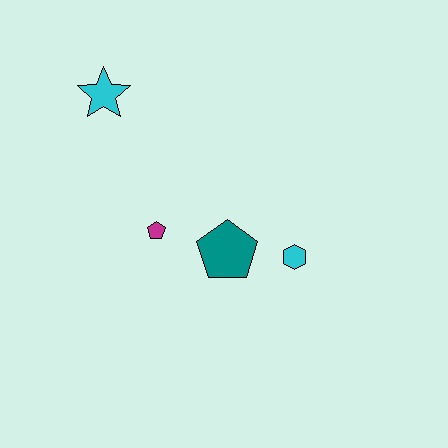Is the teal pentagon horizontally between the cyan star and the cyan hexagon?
Yes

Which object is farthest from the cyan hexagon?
The cyan star is farthest from the cyan hexagon.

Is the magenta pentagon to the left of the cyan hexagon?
Yes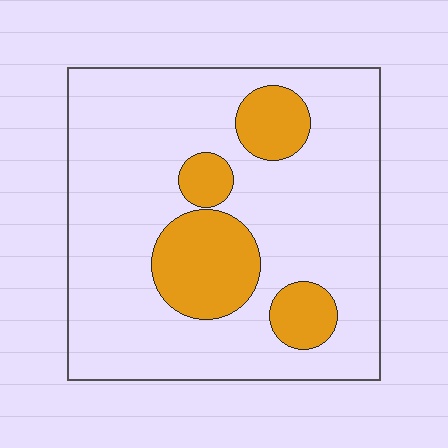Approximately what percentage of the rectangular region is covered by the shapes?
Approximately 20%.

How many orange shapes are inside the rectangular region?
4.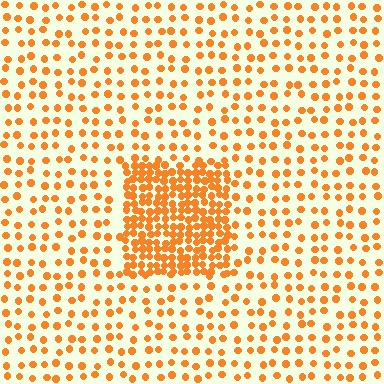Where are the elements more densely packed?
The elements are more densely packed inside the rectangle boundary.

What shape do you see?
I see a rectangle.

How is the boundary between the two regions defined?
The boundary is defined by a change in element density (approximately 2.8x ratio). All elements are the same color, size, and shape.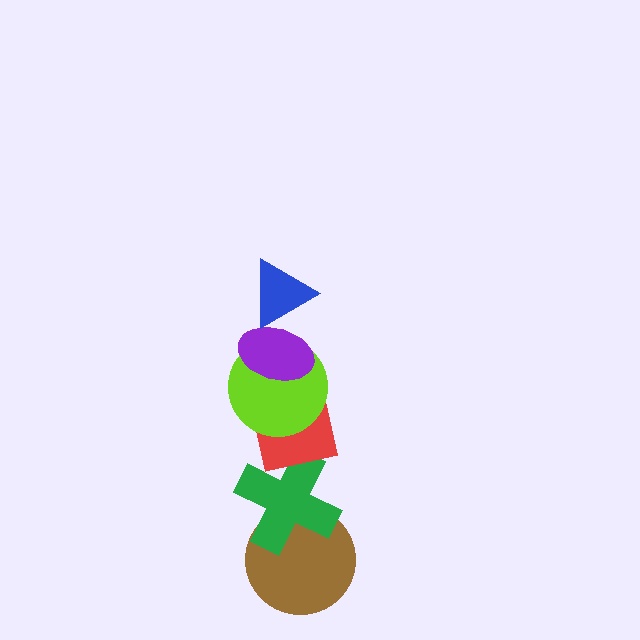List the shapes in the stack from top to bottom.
From top to bottom: the blue triangle, the purple ellipse, the lime circle, the red square, the green cross, the brown circle.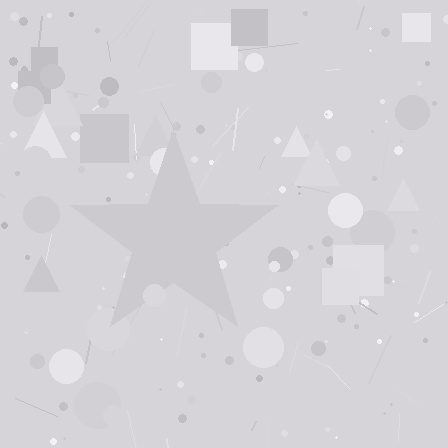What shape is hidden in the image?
A star is hidden in the image.